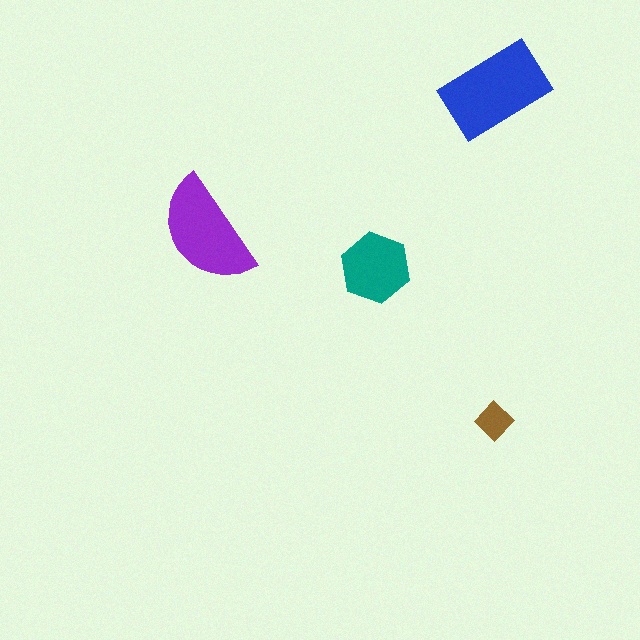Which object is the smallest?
The brown diamond.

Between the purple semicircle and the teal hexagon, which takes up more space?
The purple semicircle.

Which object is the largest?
The blue rectangle.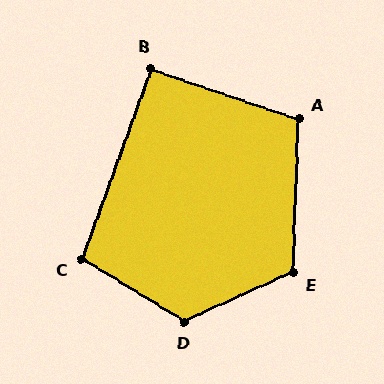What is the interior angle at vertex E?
Approximately 116 degrees (obtuse).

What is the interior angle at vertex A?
Approximately 107 degrees (obtuse).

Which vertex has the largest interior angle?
D, at approximately 125 degrees.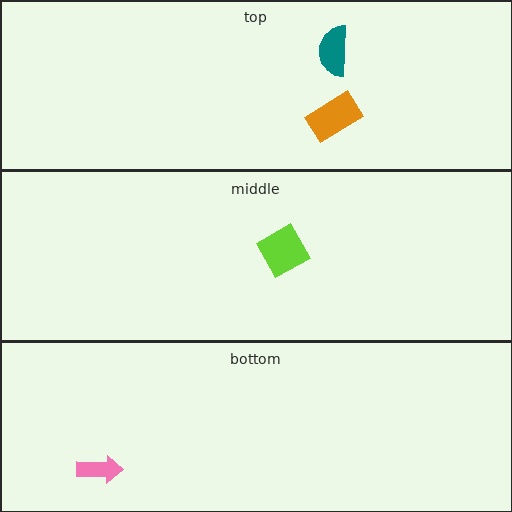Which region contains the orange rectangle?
The top region.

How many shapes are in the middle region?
1.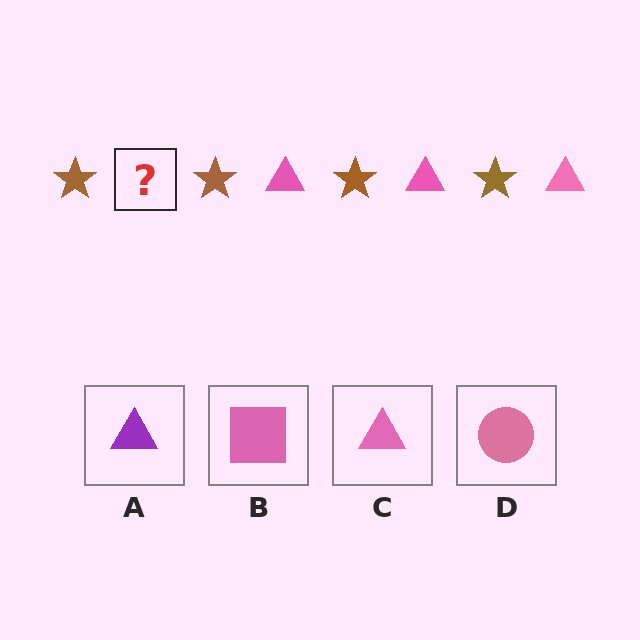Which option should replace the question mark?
Option C.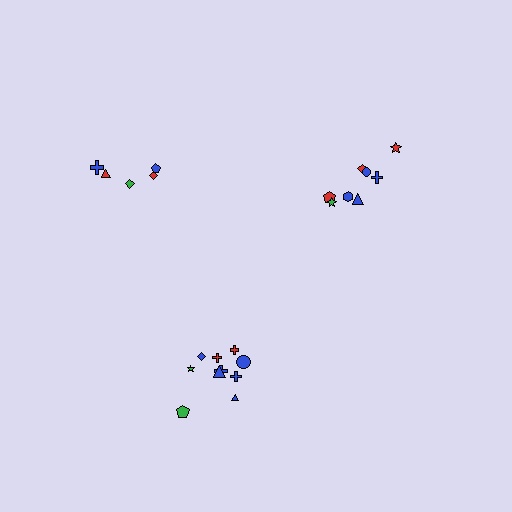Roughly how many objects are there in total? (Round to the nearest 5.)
Roughly 25 objects in total.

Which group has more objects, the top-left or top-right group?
The top-right group.